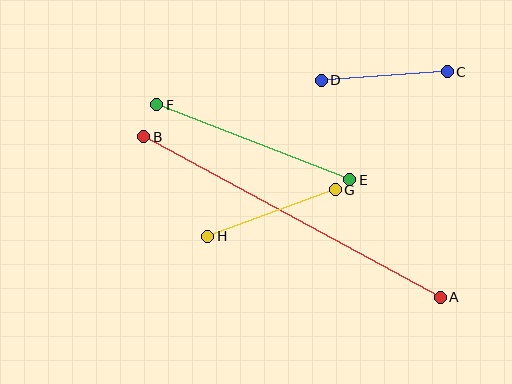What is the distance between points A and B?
The distance is approximately 337 pixels.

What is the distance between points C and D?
The distance is approximately 127 pixels.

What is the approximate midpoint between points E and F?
The midpoint is at approximately (253, 142) pixels.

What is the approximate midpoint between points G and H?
The midpoint is at approximately (271, 213) pixels.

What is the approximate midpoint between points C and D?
The midpoint is at approximately (384, 76) pixels.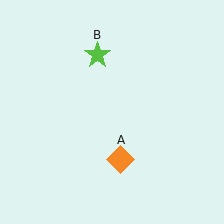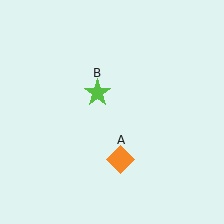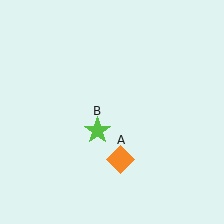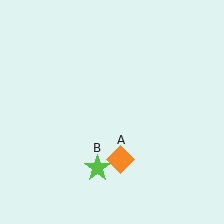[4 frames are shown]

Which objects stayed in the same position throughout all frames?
Orange diamond (object A) remained stationary.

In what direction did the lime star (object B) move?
The lime star (object B) moved down.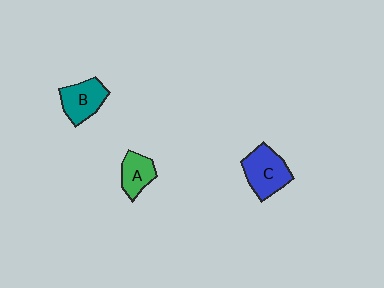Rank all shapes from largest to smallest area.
From largest to smallest: C (blue), B (teal), A (green).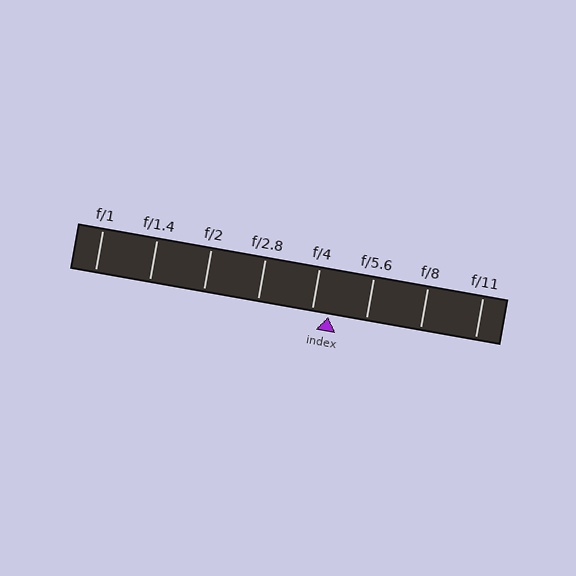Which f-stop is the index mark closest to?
The index mark is closest to f/4.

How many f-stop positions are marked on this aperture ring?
There are 8 f-stop positions marked.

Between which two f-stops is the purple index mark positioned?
The index mark is between f/4 and f/5.6.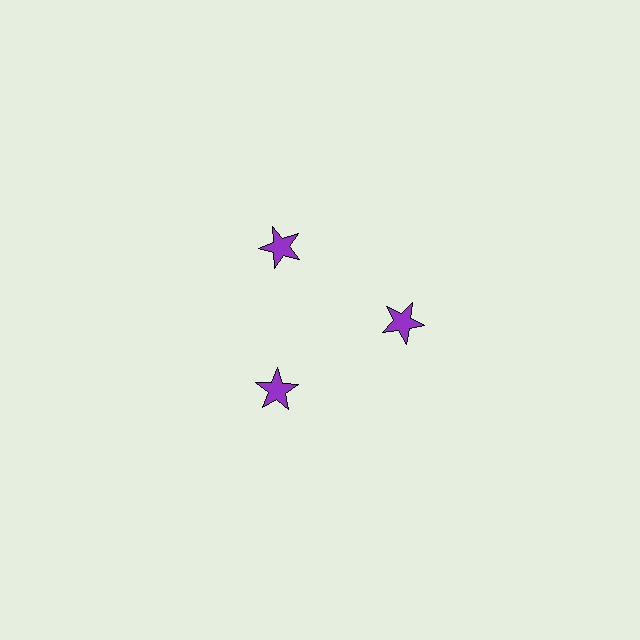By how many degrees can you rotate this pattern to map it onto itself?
The pattern maps onto itself every 120 degrees of rotation.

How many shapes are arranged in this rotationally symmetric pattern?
There are 3 shapes, arranged in 3 groups of 1.